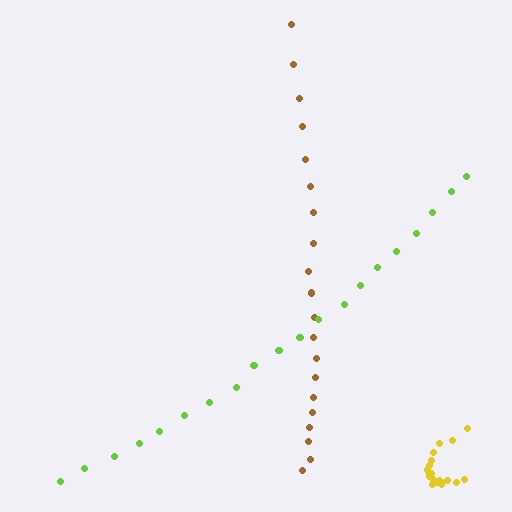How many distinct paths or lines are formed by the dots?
There are 3 distinct paths.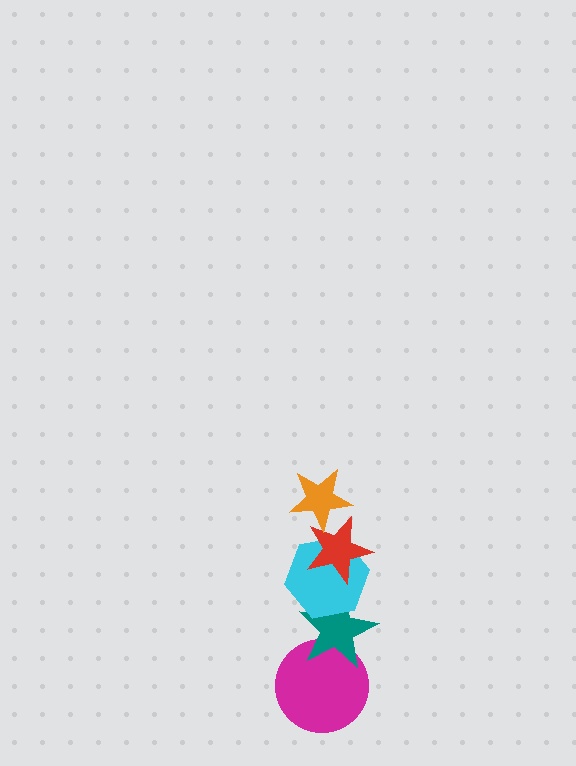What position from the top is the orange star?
The orange star is 1st from the top.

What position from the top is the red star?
The red star is 2nd from the top.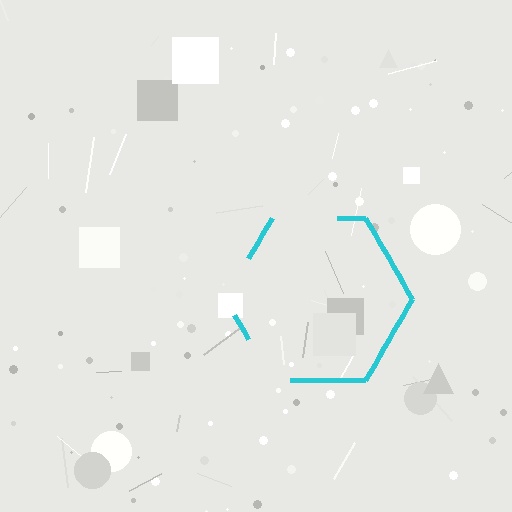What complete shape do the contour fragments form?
The contour fragments form a hexagon.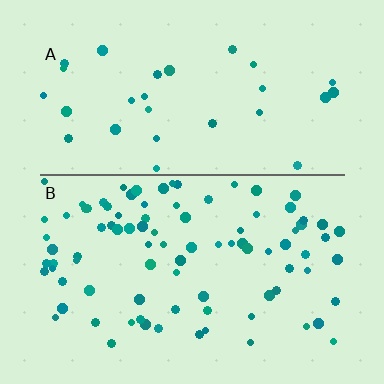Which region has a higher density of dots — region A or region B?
B (the bottom).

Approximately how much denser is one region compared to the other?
Approximately 2.9× — region B over region A.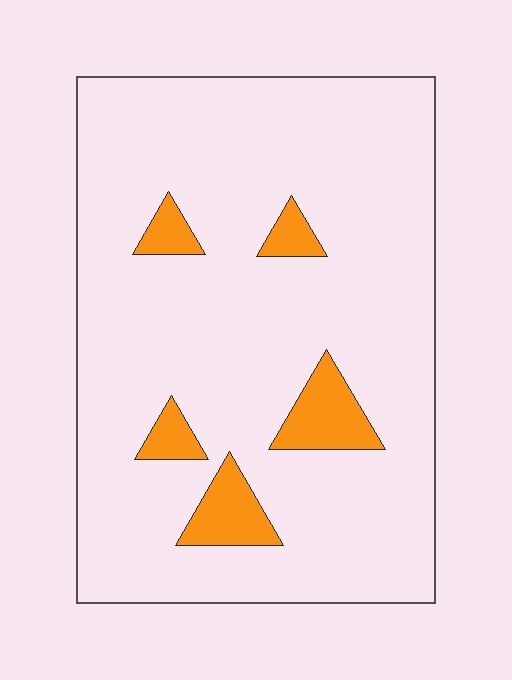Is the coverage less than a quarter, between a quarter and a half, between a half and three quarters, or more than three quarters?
Less than a quarter.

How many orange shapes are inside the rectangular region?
5.